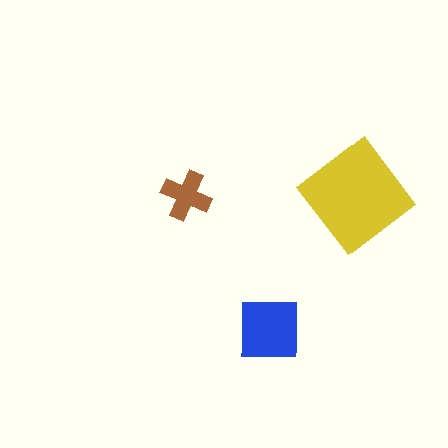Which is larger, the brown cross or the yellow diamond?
The yellow diamond.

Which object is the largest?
The yellow diamond.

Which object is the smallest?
The brown cross.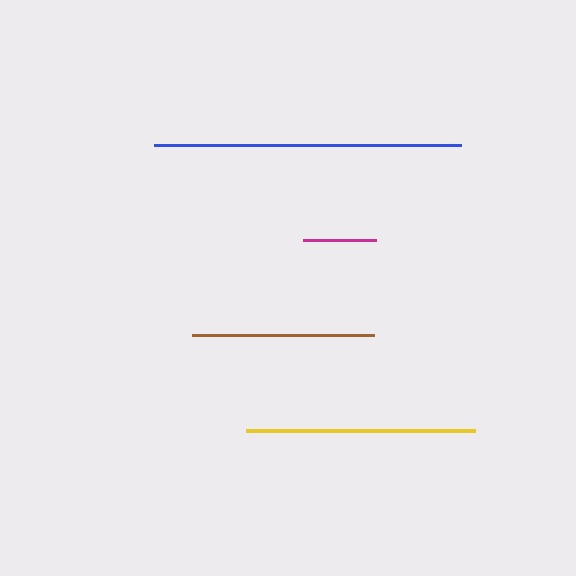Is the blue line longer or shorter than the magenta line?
The blue line is longer than the magenta line.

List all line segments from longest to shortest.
From longest to shortest: blue, yellow, brown, magenta.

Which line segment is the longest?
The blue line is the longest at approximately 307 pixels.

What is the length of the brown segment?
The brown segment is approximately 182 pixels long.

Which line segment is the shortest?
The magenta line is the shortest at approximately 73 pixels.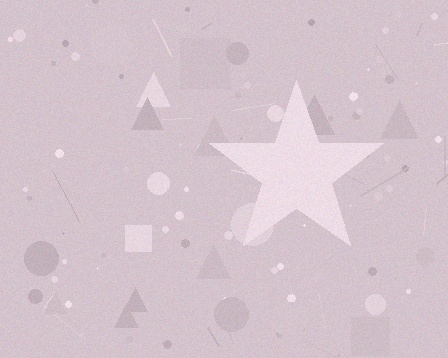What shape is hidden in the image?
A star is hidden in the image.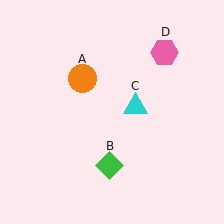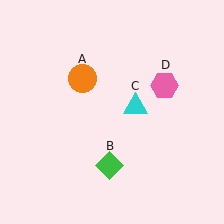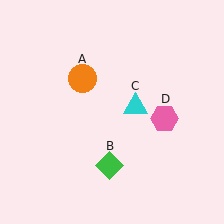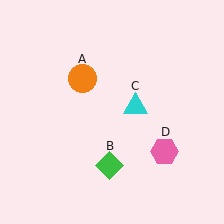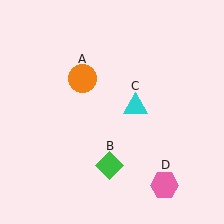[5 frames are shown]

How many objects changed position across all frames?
1 object changed position: pink hexagon (object D).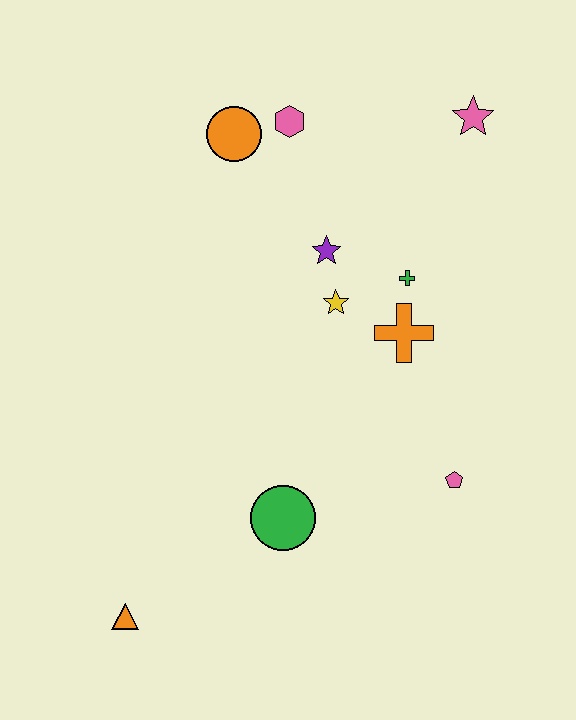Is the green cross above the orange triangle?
Yes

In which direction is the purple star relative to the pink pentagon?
The purple star is above the pink pentagon.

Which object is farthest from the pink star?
The orange triangle is farthest from the pink star.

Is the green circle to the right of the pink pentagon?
No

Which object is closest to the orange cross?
The green cross is closest to the orange cross.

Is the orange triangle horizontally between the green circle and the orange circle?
No